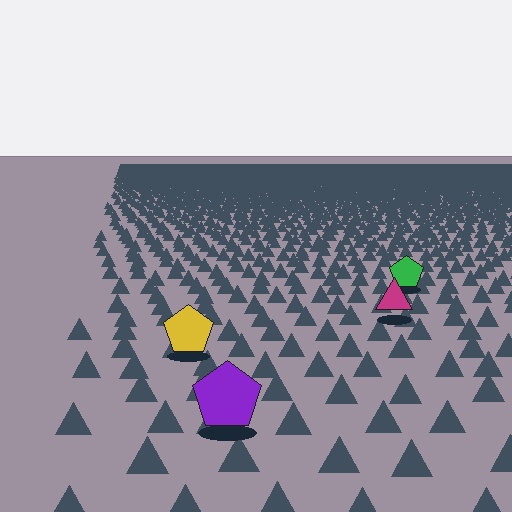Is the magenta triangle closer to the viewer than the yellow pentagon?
No. The yellow pentagon is closer — you can tell from the texture gradient: the ground texture is coarser near it.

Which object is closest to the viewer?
The purple pentagon is closest. The texture marks near it are larger and more spread out.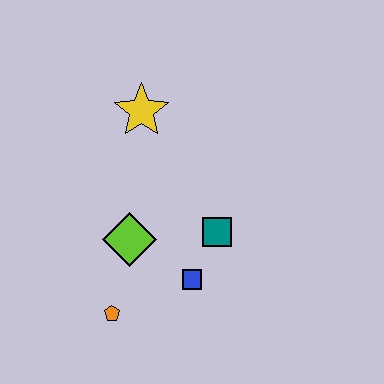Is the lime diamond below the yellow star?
Yes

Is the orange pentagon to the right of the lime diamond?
No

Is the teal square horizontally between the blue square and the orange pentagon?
No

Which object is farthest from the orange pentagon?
The yellow star is farthest from the orange pentagon.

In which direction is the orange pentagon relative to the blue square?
The orange pentagon is to the left of the blue square.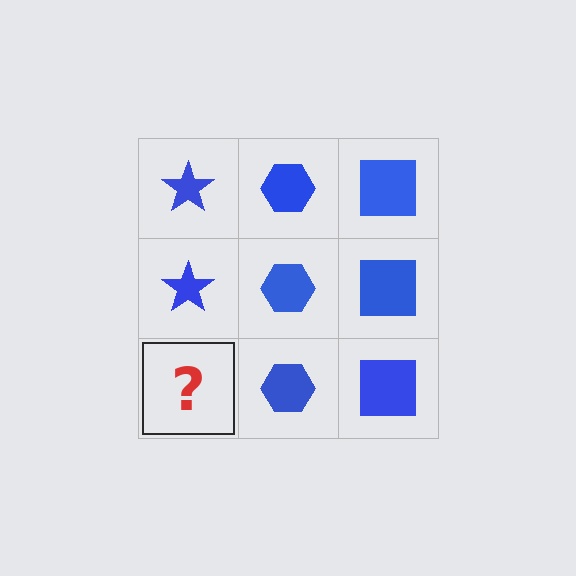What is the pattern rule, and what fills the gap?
The rule is that each column has a consistent shape. The gap should be filled with a blue star.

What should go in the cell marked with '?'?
The missing cell should contain a blue star.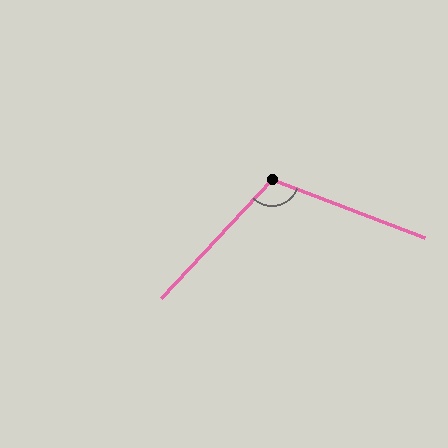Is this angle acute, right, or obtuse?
It is obtuse.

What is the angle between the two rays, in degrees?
Approximately 112 degrees.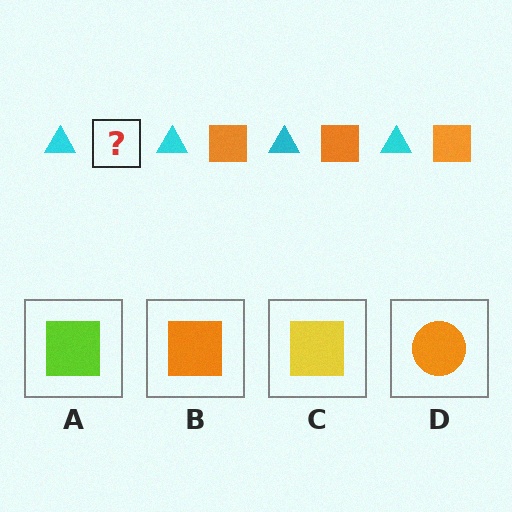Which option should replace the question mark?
Option B.